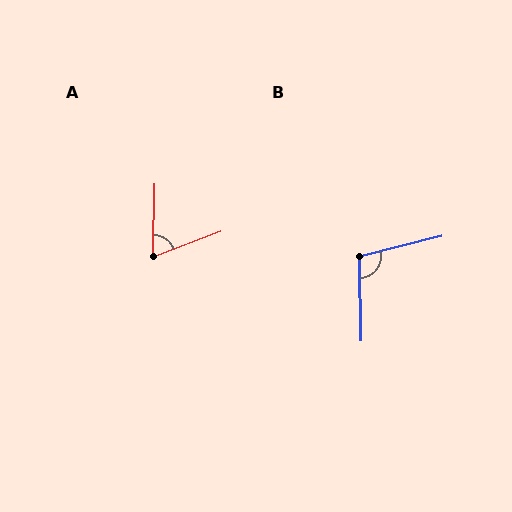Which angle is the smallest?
A, at approximately 68 degrees.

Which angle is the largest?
B, at approximately 103 degrees.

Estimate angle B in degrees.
Approximately 103 degrees.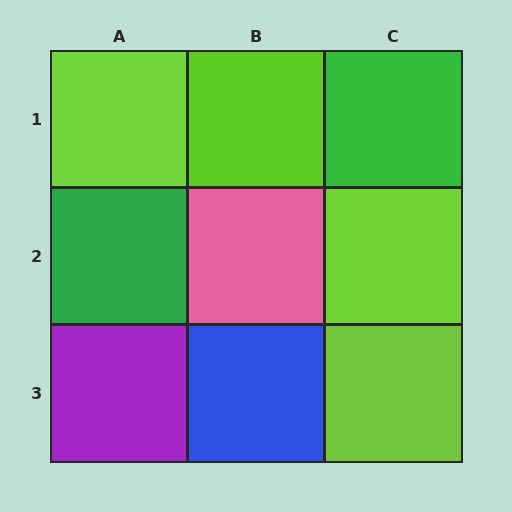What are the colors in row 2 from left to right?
Green, pink, lime.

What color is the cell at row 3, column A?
Purple.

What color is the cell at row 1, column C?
Green.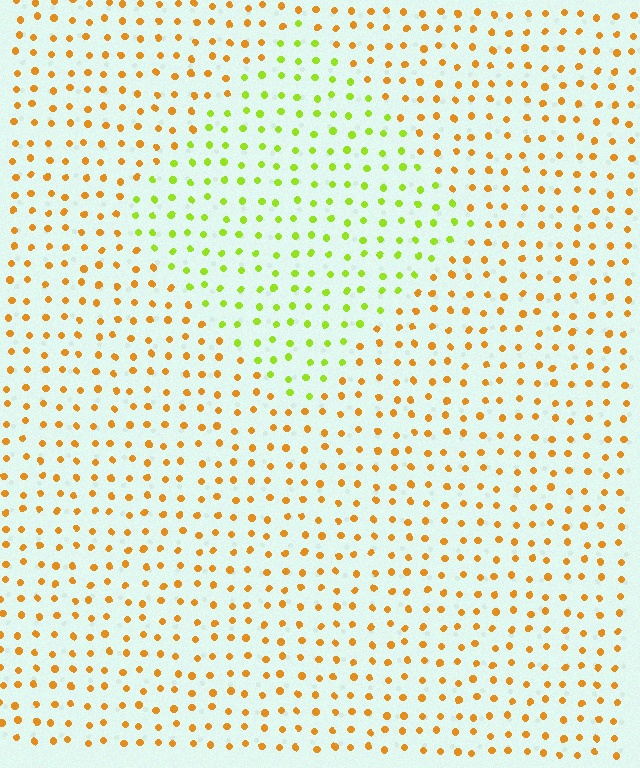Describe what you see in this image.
The image is filled with small orange elements in a uniform arrangement. A diamond-shaped region is visible where the elements are tinted to a slightly different hue, forming a subtle color boundary.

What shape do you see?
I see a diamond.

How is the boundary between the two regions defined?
The boundary is defined purely by a slight shift in hue (about 50 degrees). Spacing, size, and orientation are identical on both sides.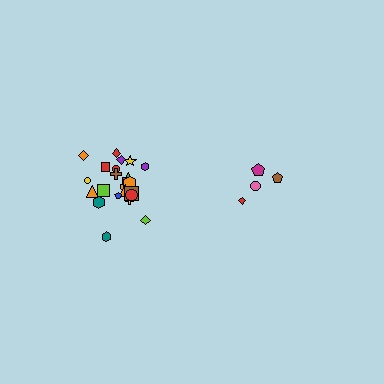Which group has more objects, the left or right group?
The left group.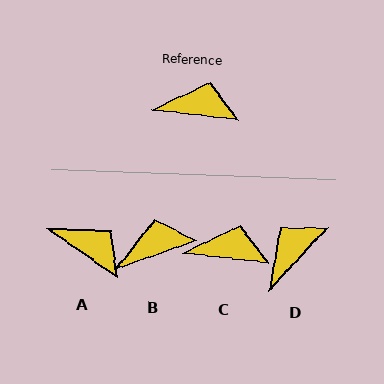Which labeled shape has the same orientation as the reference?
C.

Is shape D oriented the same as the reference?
No, it is off by about 54 degrees.